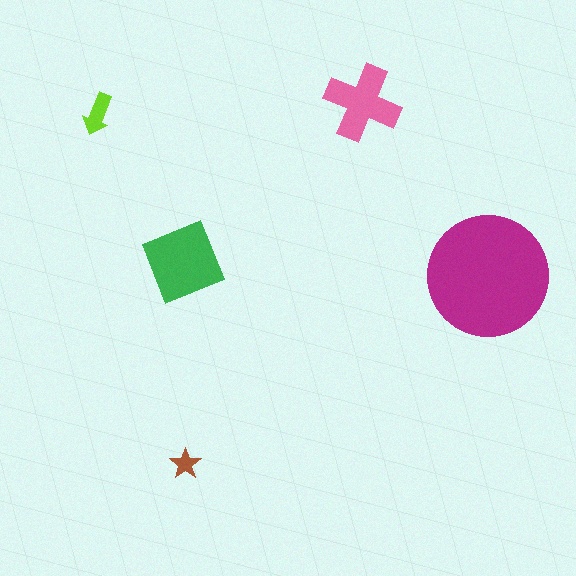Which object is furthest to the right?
The magenta circle is rightmost.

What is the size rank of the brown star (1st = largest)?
5th.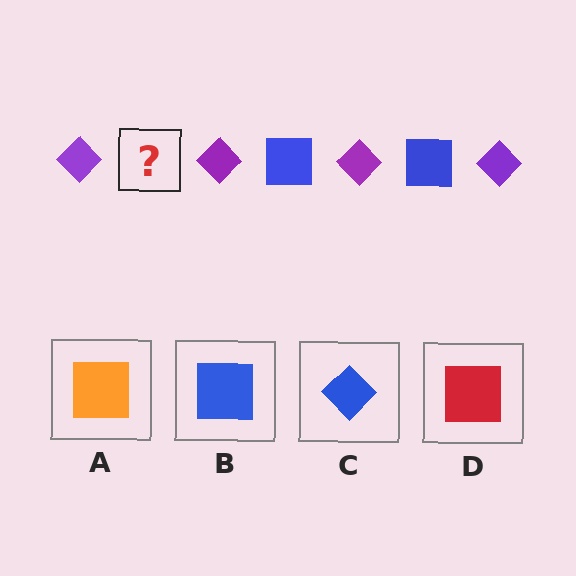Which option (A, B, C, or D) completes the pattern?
B.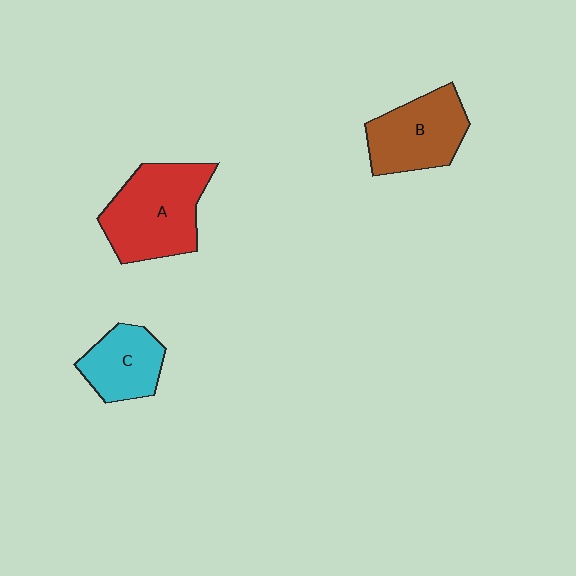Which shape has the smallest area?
Shape C (cyan).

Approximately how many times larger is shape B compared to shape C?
Approximately 1.3 times.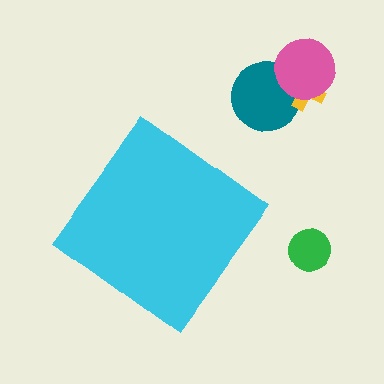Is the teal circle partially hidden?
No, the teal circle is fully visible.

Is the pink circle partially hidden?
No, the pink circle is fully visible.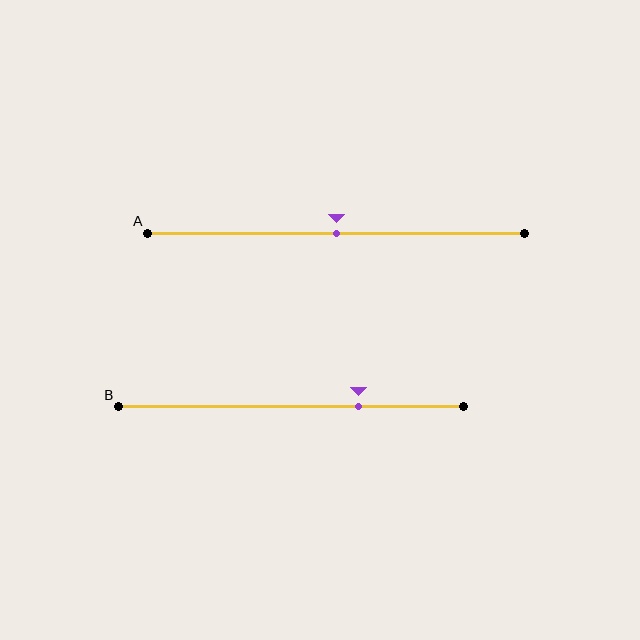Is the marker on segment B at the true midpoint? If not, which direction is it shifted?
No, the marker on segment B is shifted to the right by about 19% of the segment length.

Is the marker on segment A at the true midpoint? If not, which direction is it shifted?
Yes, the marker on segment A is at the true midpoint.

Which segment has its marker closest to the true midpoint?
Segment A has its marker closest to the true midpoint.